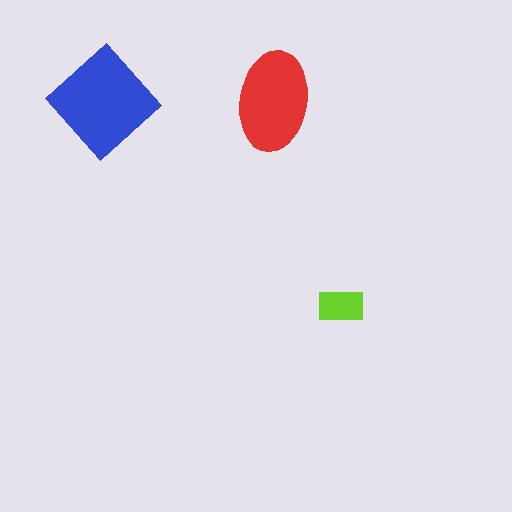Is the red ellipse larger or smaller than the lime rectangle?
Larger.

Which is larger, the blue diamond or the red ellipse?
The blue diamond.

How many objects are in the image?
There are 3 objects in the image.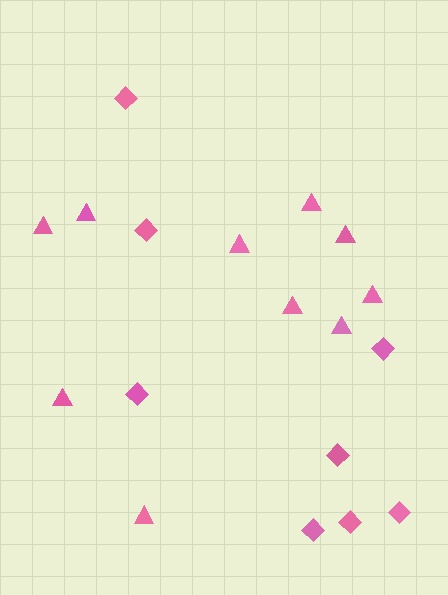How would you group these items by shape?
There are 2 groups: one group of triangles (10) and one group of diamonds (8).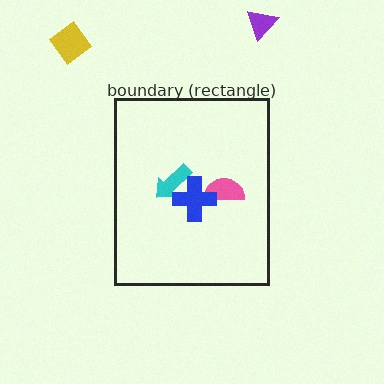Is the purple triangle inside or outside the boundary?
Outside.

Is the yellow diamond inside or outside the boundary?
Outside.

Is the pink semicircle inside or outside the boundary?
Inside.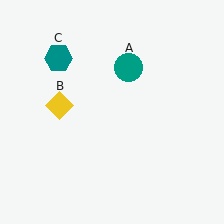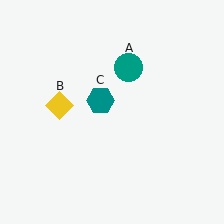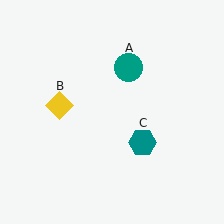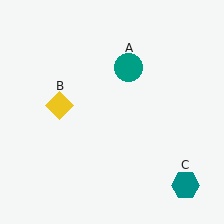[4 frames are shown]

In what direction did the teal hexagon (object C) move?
The teal hexagon (object C) moved down and to the right.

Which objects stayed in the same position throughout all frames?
Teal circle (object A) and yellow diamond (object B) remained stationary.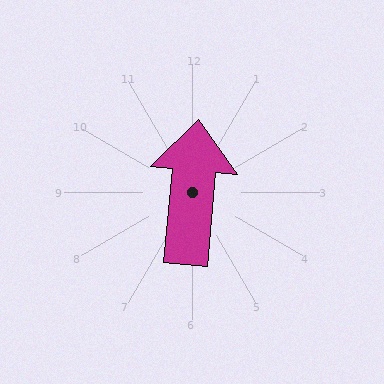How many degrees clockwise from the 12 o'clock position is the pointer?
Approximately 5 degrees.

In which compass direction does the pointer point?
North.